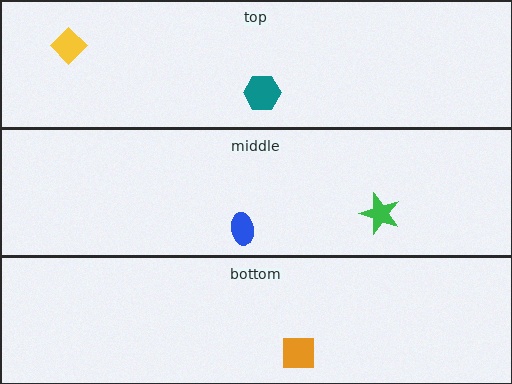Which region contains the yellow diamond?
The top region.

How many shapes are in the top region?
2.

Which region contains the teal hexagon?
The top region.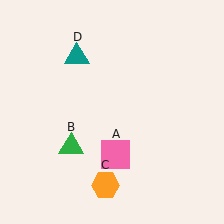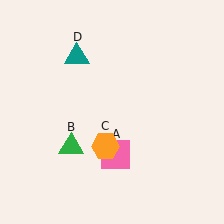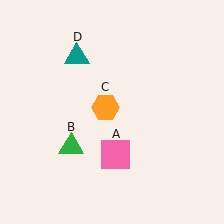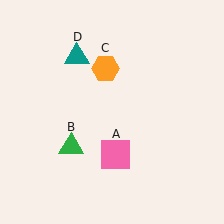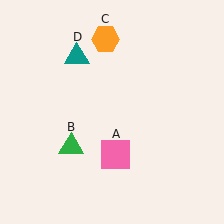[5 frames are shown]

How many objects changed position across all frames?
1 object changed position: orange hexagon (object C).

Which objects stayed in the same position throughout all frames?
Pink square (object A) and green triangle (object B) and teal triangle (object D) remained stationary.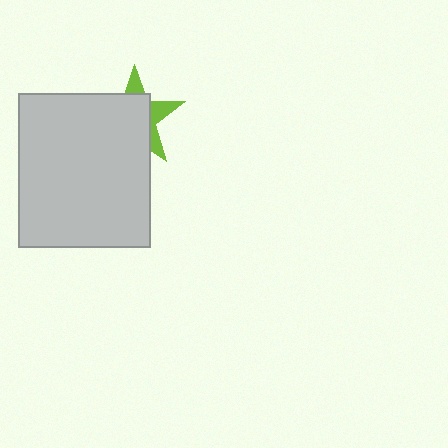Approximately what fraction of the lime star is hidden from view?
Roughly 69% of the lime star is hidden behind the light gray rectangle.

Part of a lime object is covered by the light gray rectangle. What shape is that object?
It is a star.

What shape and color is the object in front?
The object in front is a light gray rectangle.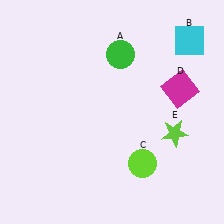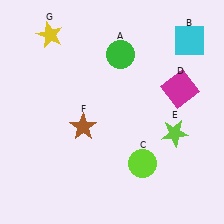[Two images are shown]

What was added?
A brown star (F), a yellow star (G) were added in Image 2.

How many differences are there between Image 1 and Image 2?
There are 2 differences between the two images.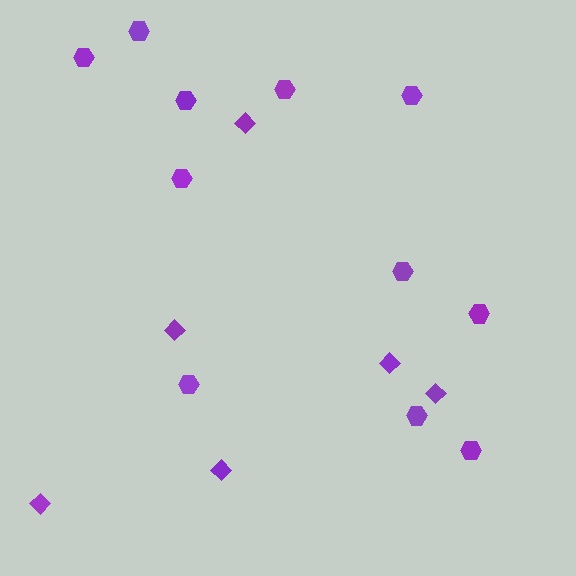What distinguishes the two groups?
There are 2 groups: one group of hexagons (11) and one group of diamonds (6).